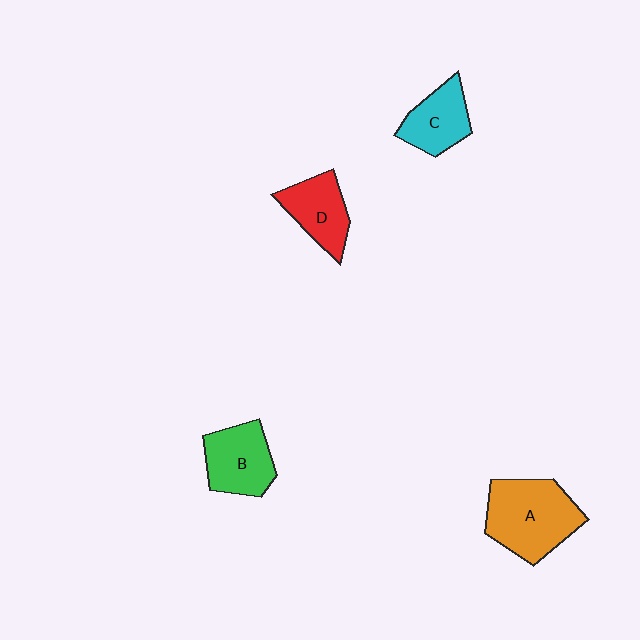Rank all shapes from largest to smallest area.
From largest to smallest: A (orange), B (green), D (red), C (cyan).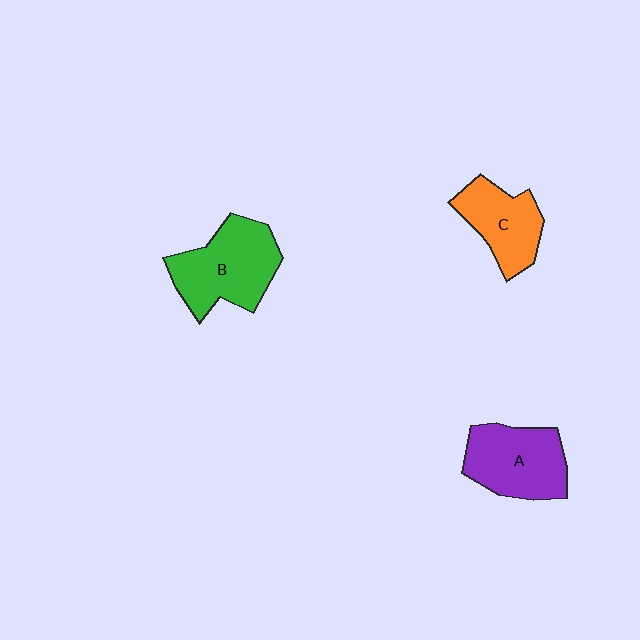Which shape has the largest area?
Shape B (green).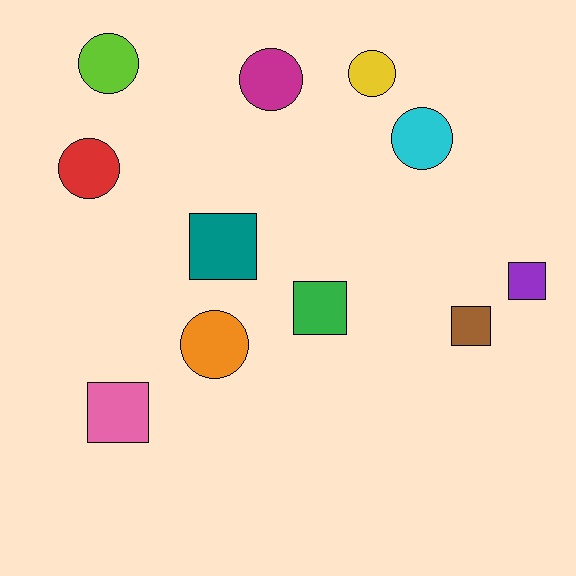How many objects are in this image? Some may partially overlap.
There are 11 objects.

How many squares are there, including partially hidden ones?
There are 5 squares.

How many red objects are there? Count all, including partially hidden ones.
There is 1 red object.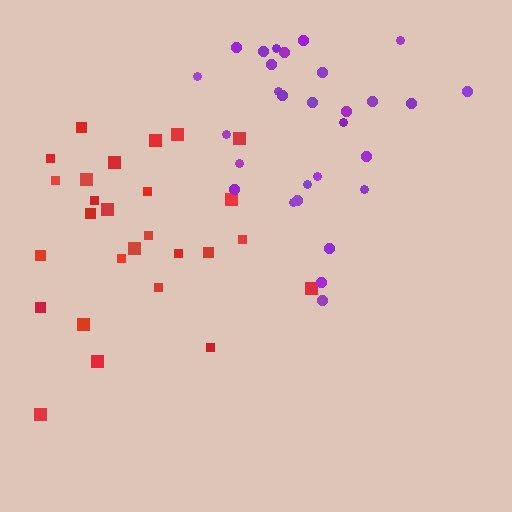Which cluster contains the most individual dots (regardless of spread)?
Purple (29).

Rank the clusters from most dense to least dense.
purple, red.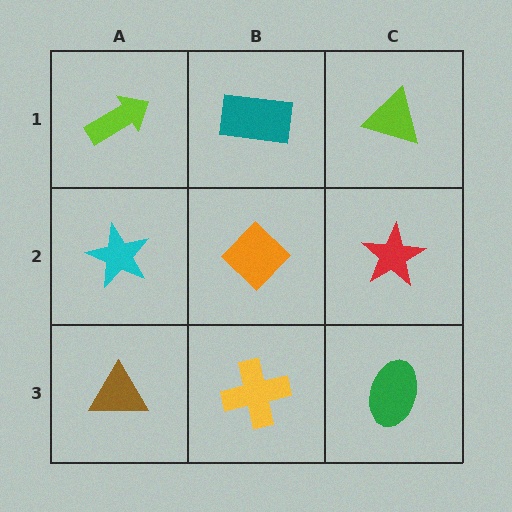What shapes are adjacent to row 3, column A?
A cyan star (row 2, column A), a yellow cross (row 3, column B).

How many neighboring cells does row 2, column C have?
3.